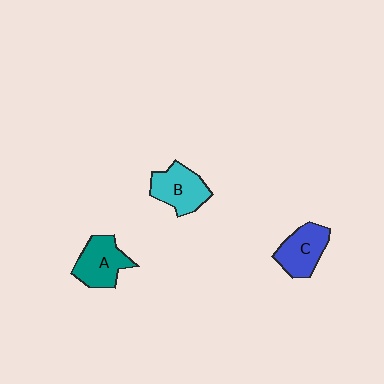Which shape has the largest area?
Shape B (cyan).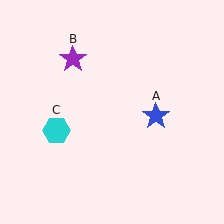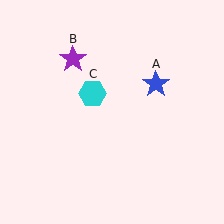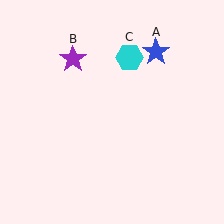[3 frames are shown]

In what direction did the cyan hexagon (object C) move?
The cyan hexagon (object C) moved up and to the right.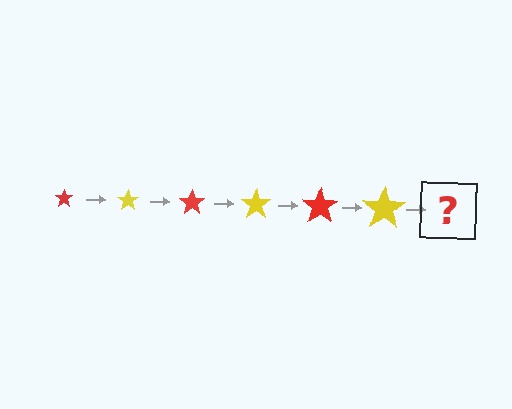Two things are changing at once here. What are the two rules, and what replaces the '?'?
The two rules are that the star grows larger each step and the color cycles through red and yellow. The '?' should be a red star, larger than the previous one.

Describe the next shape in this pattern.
It should be a red star, larger than the previous one.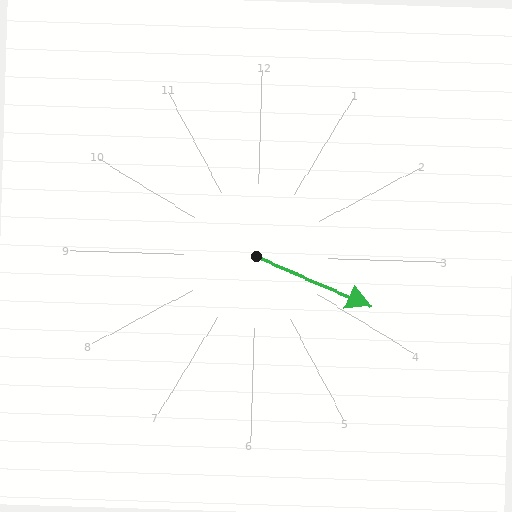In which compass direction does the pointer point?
East.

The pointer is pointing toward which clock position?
Roughly 4 o'clock.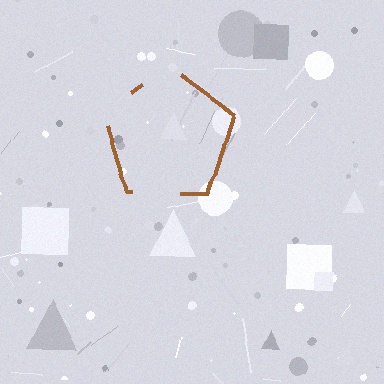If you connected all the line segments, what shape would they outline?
They would outline a pentagon.